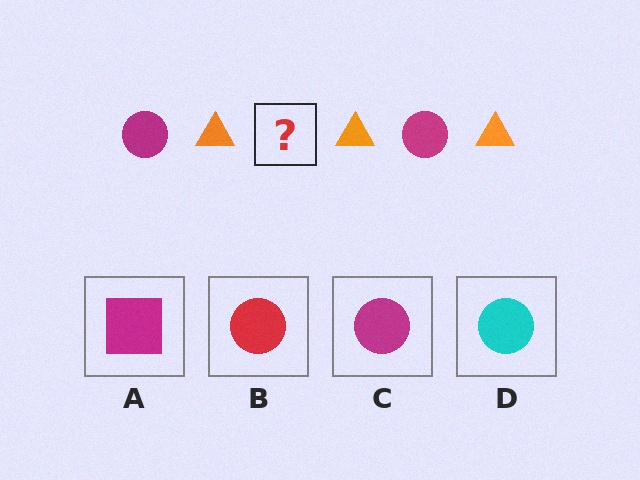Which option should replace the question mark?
Option C.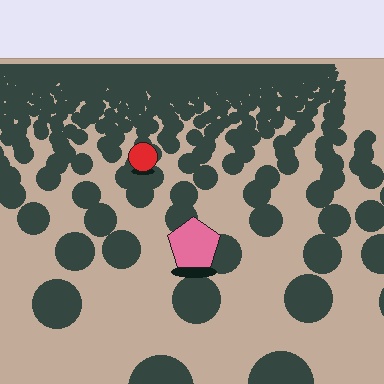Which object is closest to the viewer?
The pink pentagon is closest. The texture marks near it are larger and more spread out.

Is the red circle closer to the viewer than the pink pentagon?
No. The pink pentagon is closer — you can tell from the texture gradient: the ground texture is coarser near it.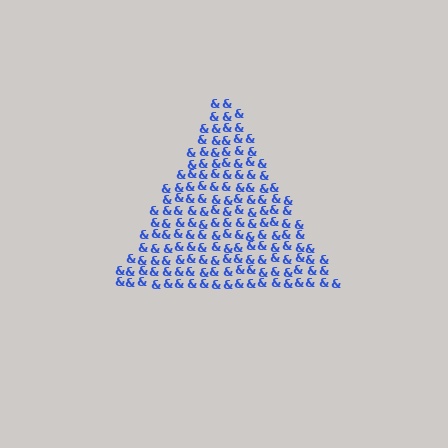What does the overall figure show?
The overall figure shows a triangle.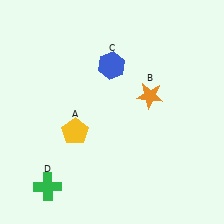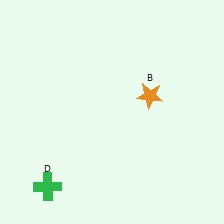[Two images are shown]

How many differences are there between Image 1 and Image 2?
There are 2 differences between the two images.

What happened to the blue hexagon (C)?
The blue hexagon (C) was removed in Image 2. It was in the top-left area of Image 1.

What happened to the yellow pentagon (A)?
The yellow pentagon (A) was removed in Image 2. It was in the bottom-left area of Image 1.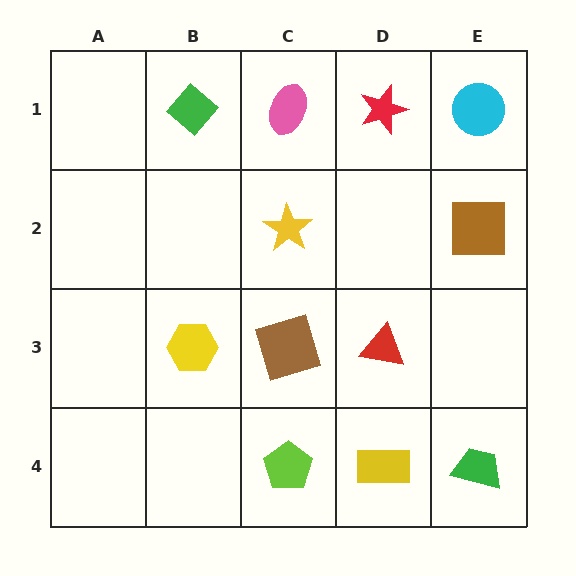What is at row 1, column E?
A cyan circle.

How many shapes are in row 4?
3 shapes.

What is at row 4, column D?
A yellow rectangle.